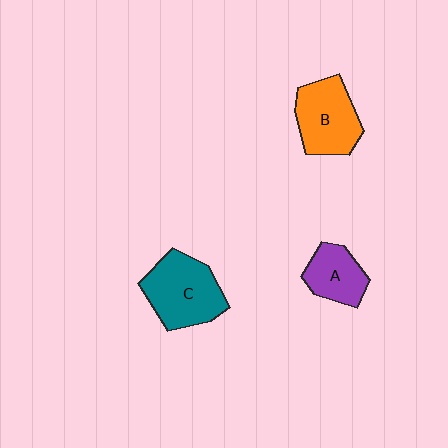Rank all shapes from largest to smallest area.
From largest to smallest: C (teal), B (orange), A (purple).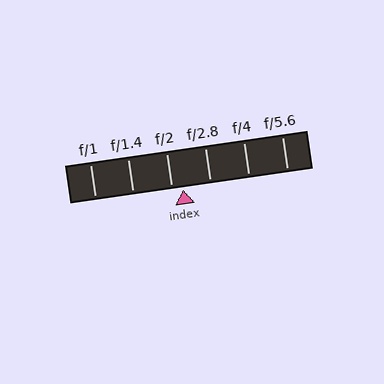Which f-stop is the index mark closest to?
The index mark is closest to f/2.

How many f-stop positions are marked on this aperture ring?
There are 6 f-stop positions marked.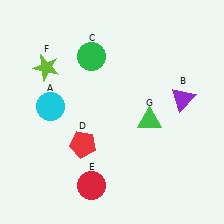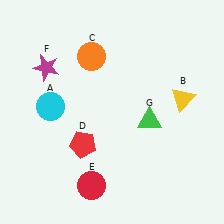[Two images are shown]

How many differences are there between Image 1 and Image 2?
There are 3 differences between the two images.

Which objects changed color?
B changed from purple to yellow. C changed from green to orange. F changed from lime to magenta.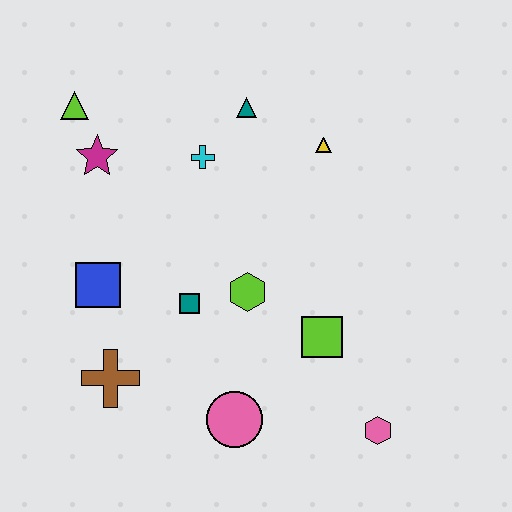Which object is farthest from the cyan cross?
The pink hexagon is farthest from the cyan cross.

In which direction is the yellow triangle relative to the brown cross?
The yellow triangle is above the brown cross.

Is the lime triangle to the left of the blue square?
Yes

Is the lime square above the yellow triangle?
No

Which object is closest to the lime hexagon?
The teal square is closest to the lime hexagon.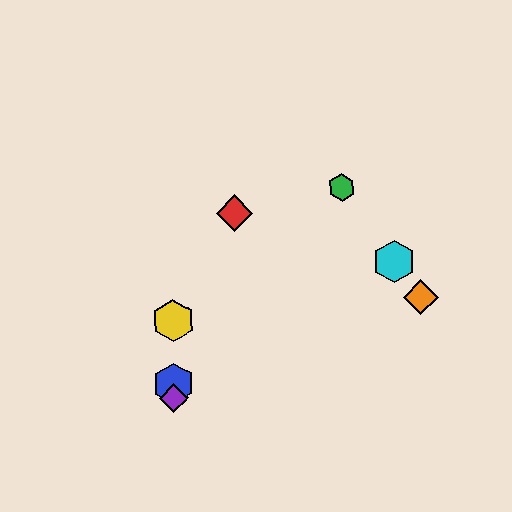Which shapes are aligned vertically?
The blue hexagon, the yellow hexagon, the purple diamond are aligned vertically.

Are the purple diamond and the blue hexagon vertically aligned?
Yes, both are at x≈174.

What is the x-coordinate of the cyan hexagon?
The cyan hexagon is at x≈394.